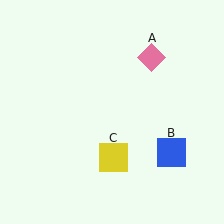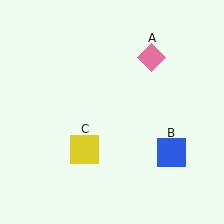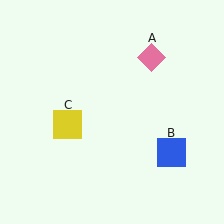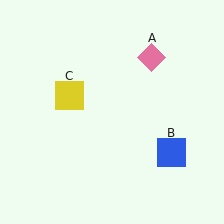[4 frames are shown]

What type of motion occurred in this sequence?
The yellow square (object C) rotated clockwise around the center of the scene.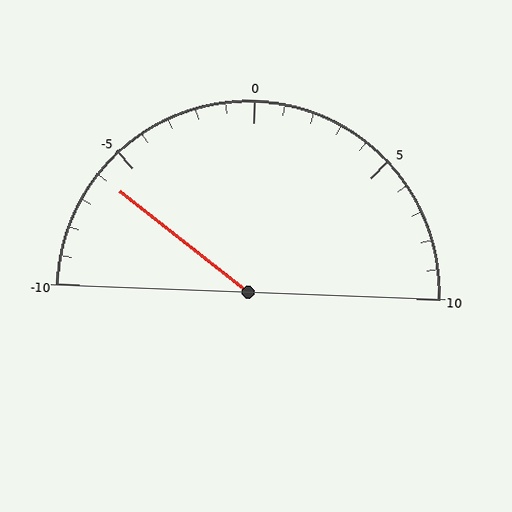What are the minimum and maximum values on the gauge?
The gauge ranges from -10 to 10.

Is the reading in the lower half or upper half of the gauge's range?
The reading is in the lower half of the range (-10 to 10).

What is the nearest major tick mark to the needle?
The nearest major tick mark is -5.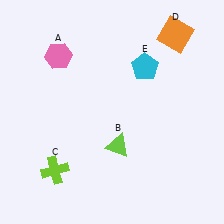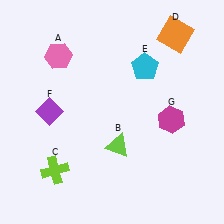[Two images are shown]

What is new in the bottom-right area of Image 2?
A magenta hexagon (G) was added in the bottom-right area of Image 2.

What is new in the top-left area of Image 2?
A purple diamond (F) was added in the top-left area of Image 2.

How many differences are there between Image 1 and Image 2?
There are 2 differences between the two images.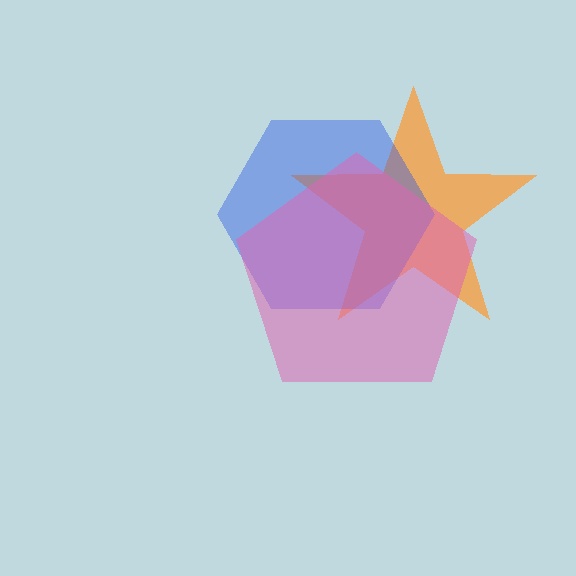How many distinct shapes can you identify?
There are 3 distinct shapes: an orange star, a blue hexagon, a pink pentagon.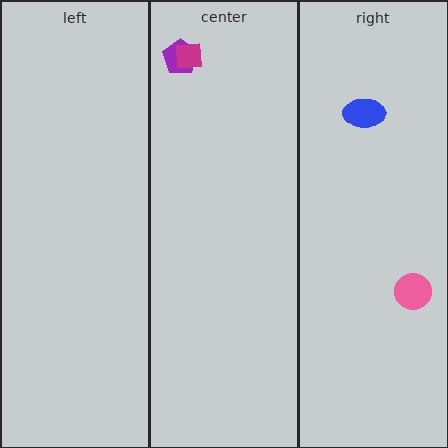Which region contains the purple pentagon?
The center region.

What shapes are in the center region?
The purple pentagon, the magenta square.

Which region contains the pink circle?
The right region.